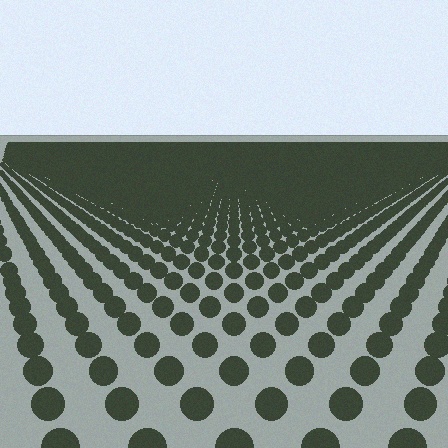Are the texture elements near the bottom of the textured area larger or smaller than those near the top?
Larger. Near the bottom, elements are closer to the viewer and appear at a bigger on-screen size.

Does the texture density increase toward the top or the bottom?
Density increases toward the top.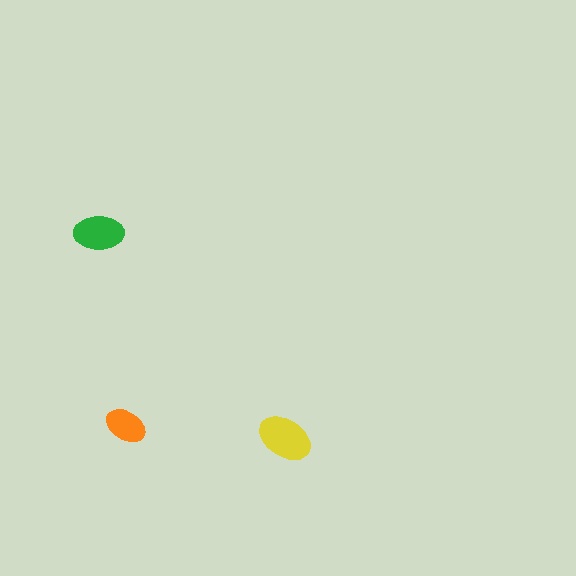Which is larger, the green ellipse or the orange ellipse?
The green one.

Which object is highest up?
The green ellipse is topmost.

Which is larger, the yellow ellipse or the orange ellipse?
The yellow one.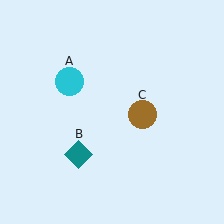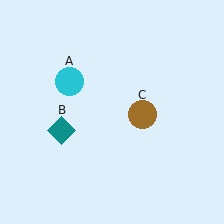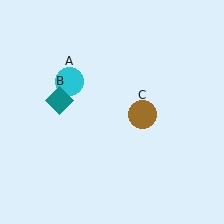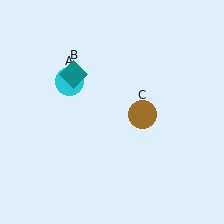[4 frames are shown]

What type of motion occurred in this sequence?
The teal diamond (object B) rotated clockwise around the center of the scene.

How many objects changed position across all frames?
1 object changed position: teal diamond (object B).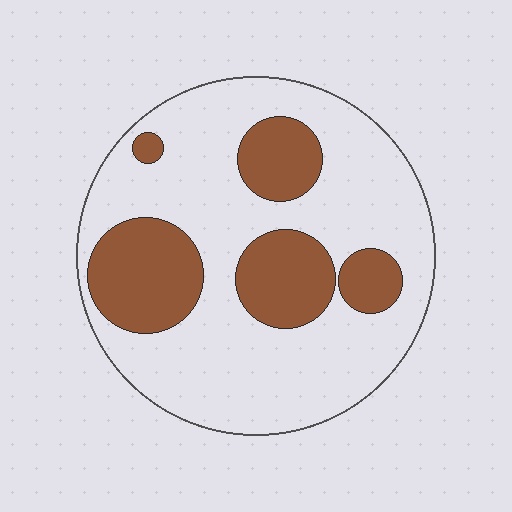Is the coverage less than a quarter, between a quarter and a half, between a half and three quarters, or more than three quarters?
Between a quarter and a half.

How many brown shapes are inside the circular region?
5.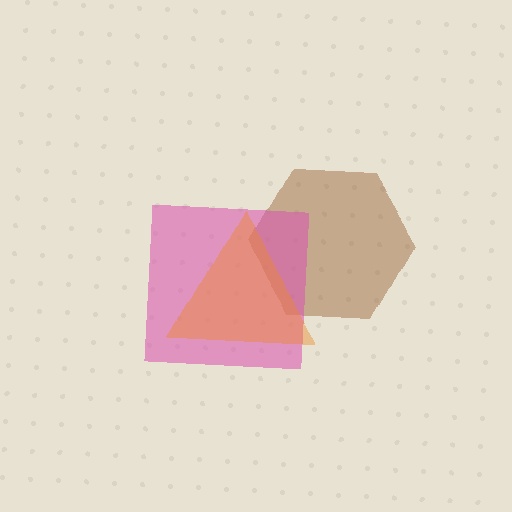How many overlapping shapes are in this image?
There are 3 overlapping shapes in the image.